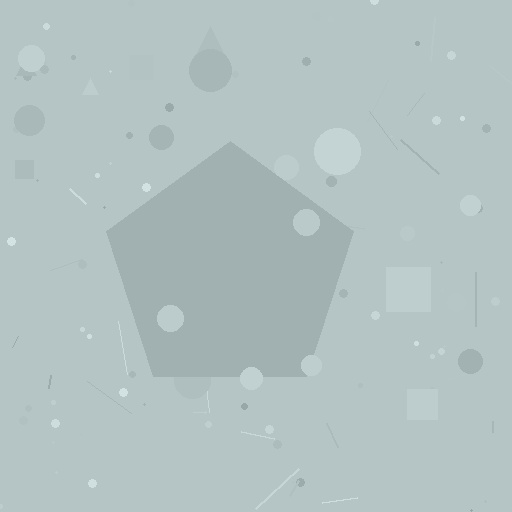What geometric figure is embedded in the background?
A pentagon is embedded in the background.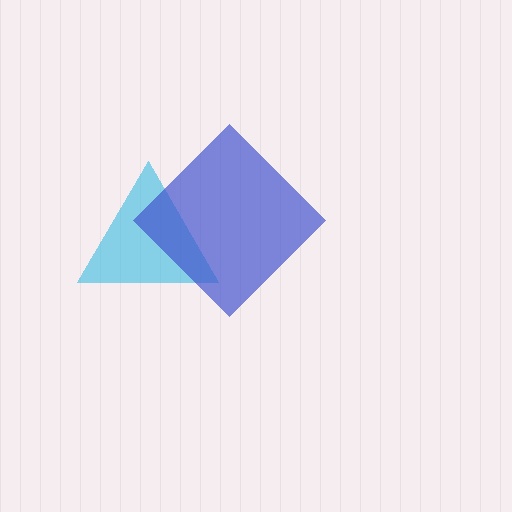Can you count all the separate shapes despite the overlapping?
Yes, there are 2 separate shapes.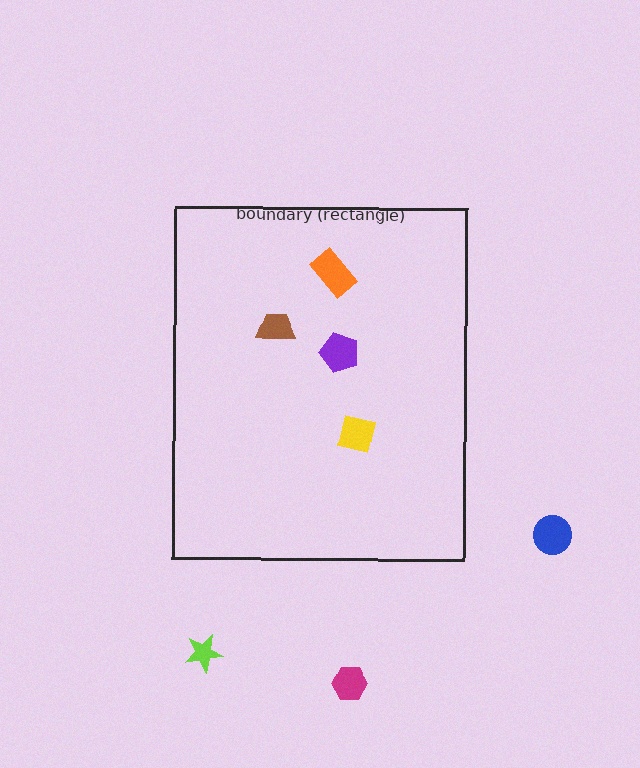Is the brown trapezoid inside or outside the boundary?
Inside.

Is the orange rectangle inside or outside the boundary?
Inside.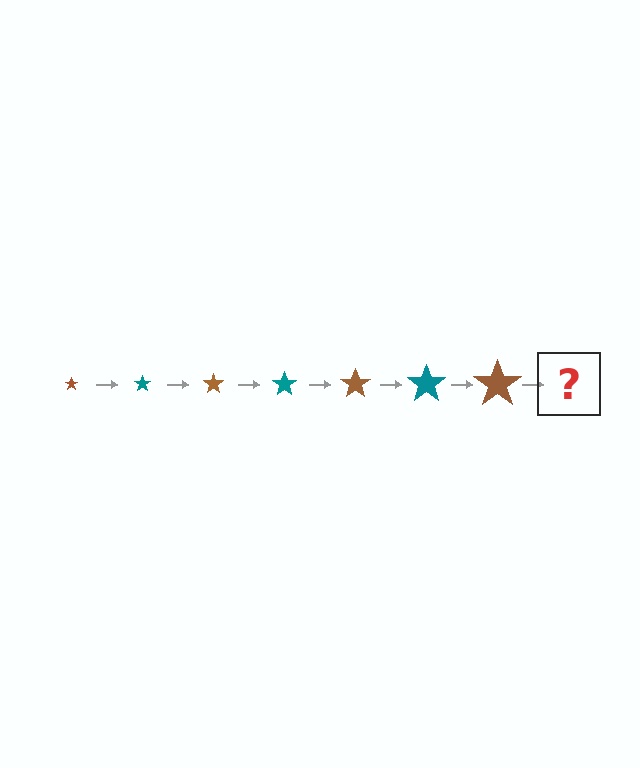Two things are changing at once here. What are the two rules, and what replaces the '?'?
The two rules are that the star grows larger each step and the color cycles through brown and teal. The '?' should be a teal star, larger than the previous one.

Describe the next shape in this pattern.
It should be a teal star, larger than the previous one.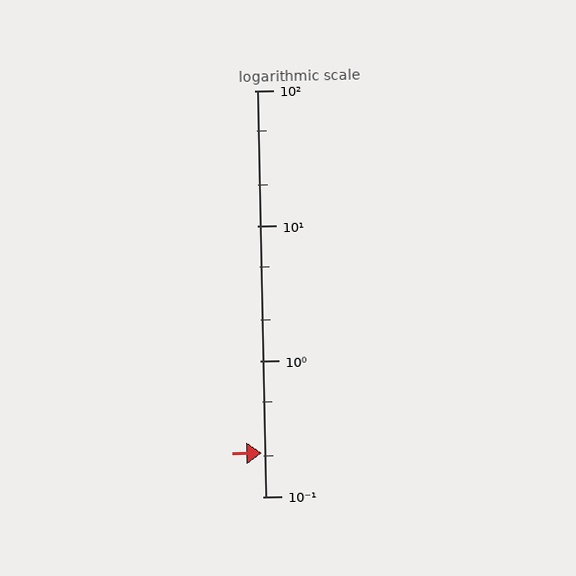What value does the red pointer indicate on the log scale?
The pointer indicates approximately 0.21.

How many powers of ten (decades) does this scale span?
The scale spans 3 decades, from 0.1 to 100.